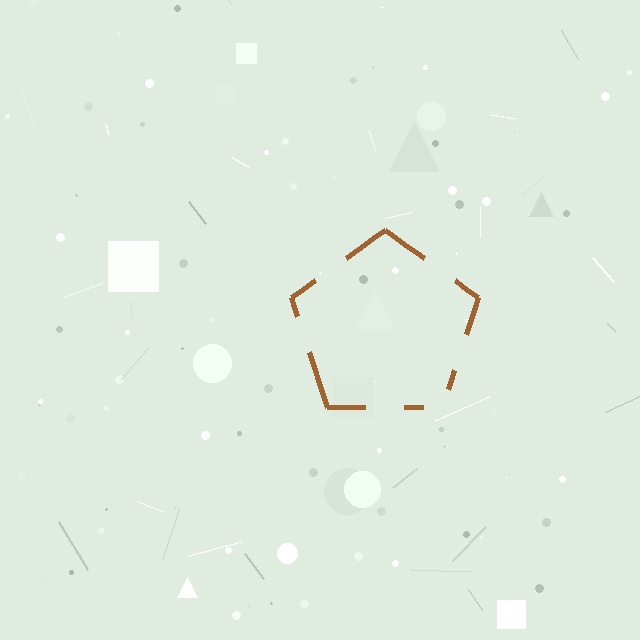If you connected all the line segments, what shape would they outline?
They would outline a pentagon.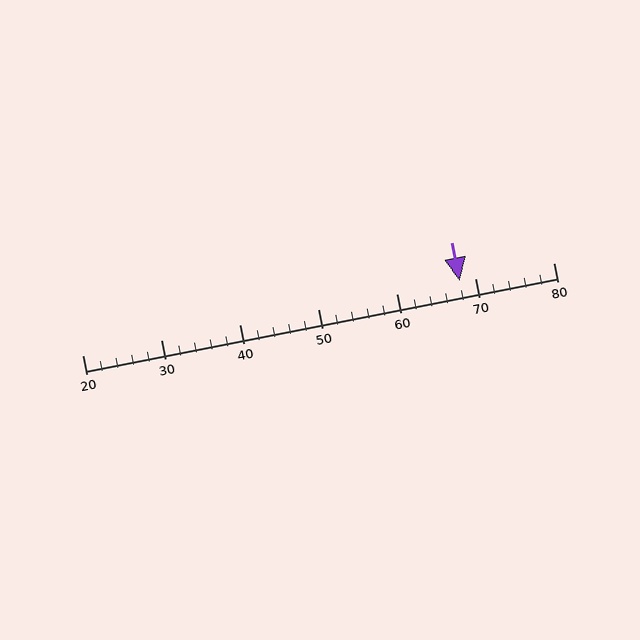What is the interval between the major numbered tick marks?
The major tick marks are spaced 10 units apart.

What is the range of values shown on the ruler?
The ruler shows values from 20 to 80.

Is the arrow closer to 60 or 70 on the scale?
The arrow is closer to 70.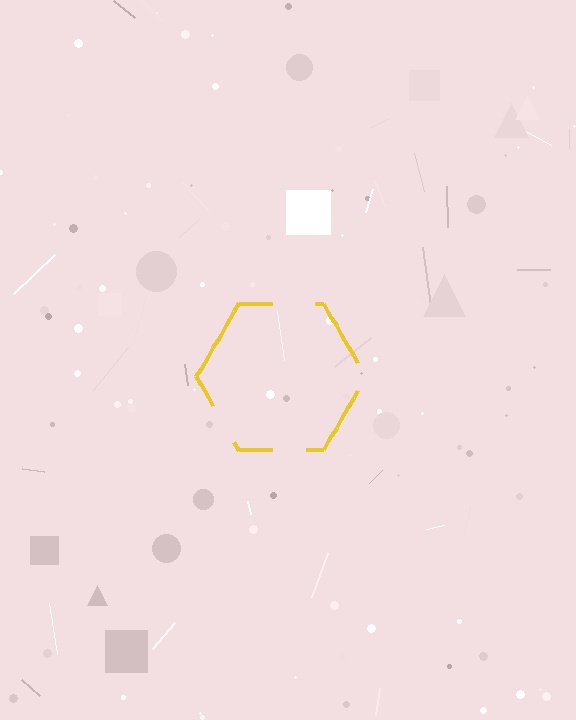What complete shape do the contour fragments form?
The contour fragments form a hexagon.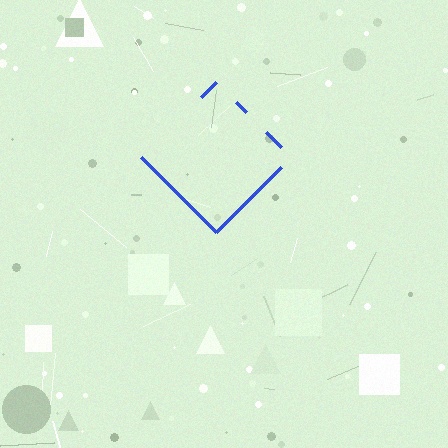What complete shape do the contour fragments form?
The contour fragments form a diamond.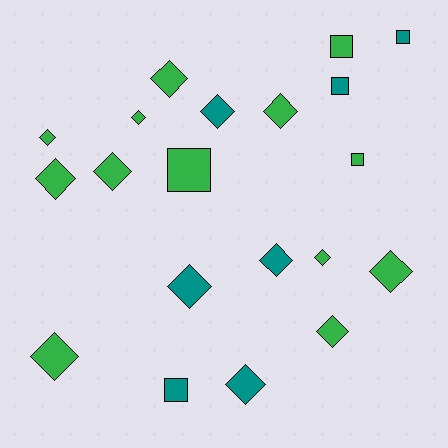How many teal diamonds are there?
There are 4 teal diamonds.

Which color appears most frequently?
Green, with 13 objects.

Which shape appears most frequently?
Diamond, with 14 objects.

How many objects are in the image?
There are 20 objects.